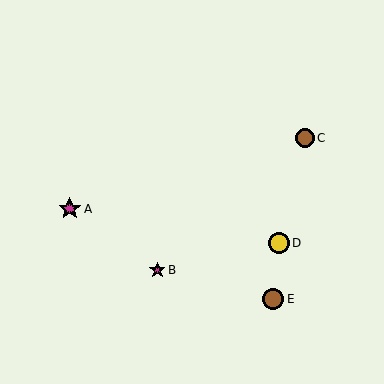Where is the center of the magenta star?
The center of the magenta star is at (70, 209).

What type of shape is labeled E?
Shape E is a brown circle.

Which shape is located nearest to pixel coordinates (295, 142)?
The brown circle (labeled C) at (305, 138) is nearest to that location.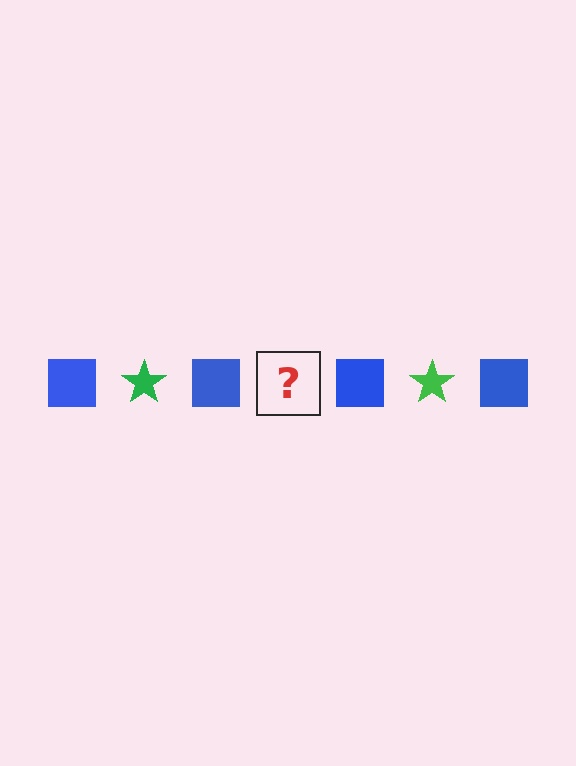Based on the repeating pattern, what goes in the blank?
The blank should be a green star.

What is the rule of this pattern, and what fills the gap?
The rule is that the pattern alternates between blue square and green star. The gap should be filled with a green star.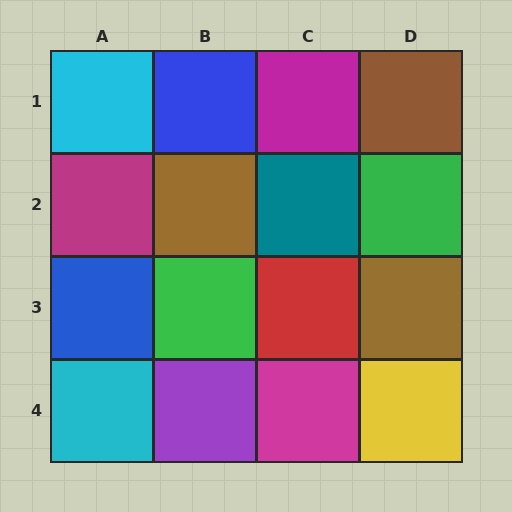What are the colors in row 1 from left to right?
Cyan, blue, magenta, brown.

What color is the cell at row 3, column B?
Green.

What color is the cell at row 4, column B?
Purple.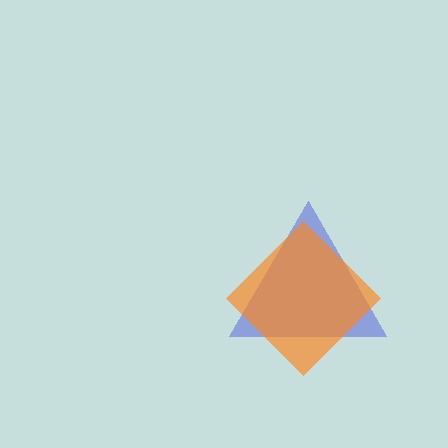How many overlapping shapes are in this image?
There are 2 overlapping shapes in the image.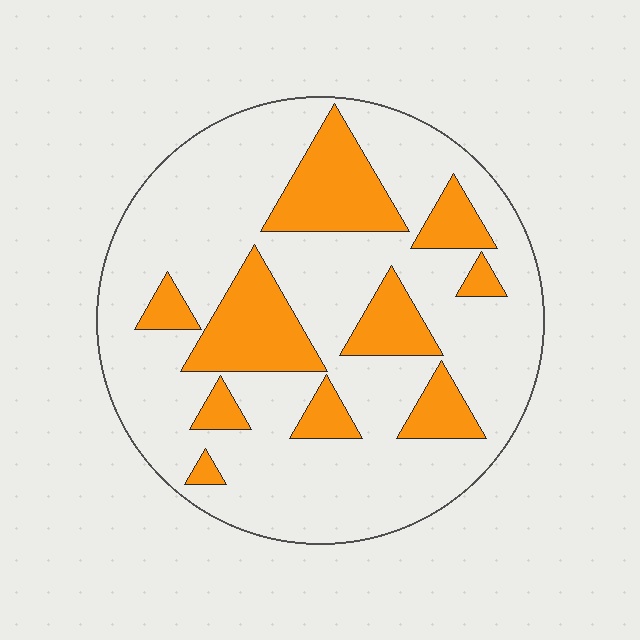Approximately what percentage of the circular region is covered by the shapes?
Approximately 25%.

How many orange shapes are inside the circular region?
10.